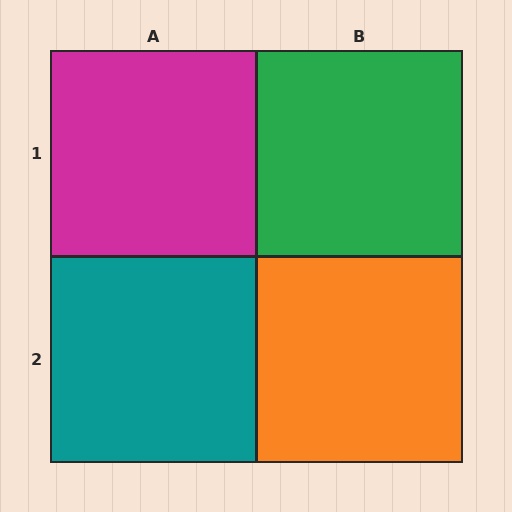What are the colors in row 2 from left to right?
Teal, orange.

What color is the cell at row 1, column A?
Magenta.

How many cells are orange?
1 cell is orange.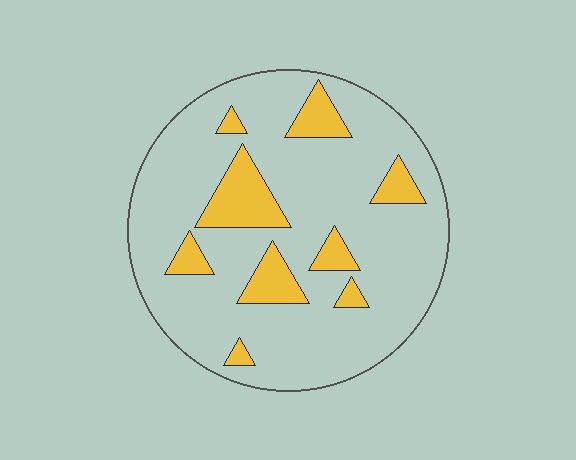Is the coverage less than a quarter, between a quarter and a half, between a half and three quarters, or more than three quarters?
Less than a quarter.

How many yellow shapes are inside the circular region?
9.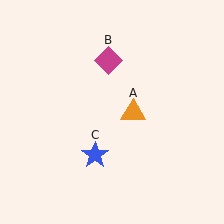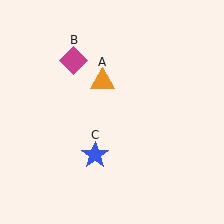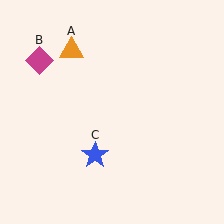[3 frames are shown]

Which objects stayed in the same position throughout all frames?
Blue star (object C) remained stationary.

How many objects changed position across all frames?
2 objects changed position: orange triangle (object A), magenta diamond (object B).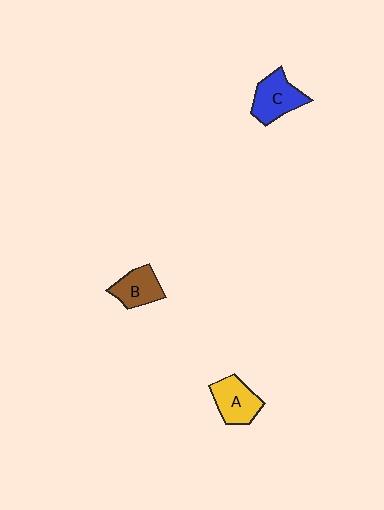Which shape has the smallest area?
Shape B (brown).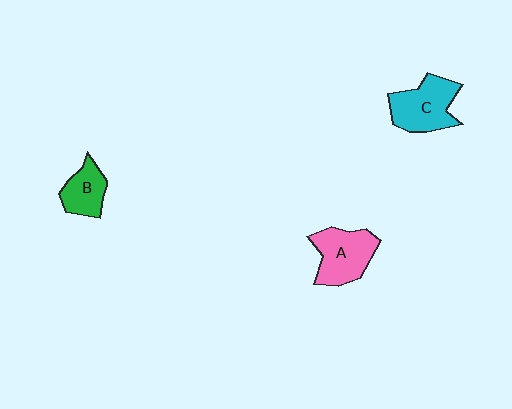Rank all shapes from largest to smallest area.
From largest to smallest: C (cyan), A (pink), B (green).